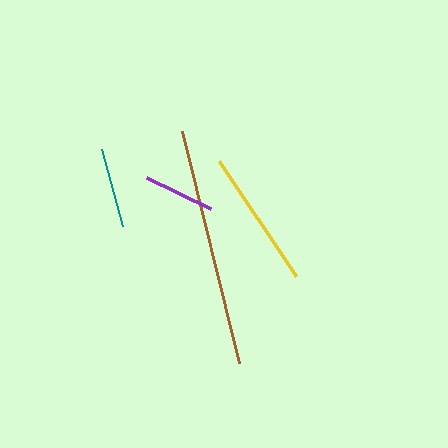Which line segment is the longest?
The brown line is the longest at approximately 239 pixels.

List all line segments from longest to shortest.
From longest to shortest: brown, yellow, teal, purple.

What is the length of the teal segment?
The teal segment is approximately 79 pixels long.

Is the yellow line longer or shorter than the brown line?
The brown line is longer than the yellow line.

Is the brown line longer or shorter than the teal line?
The brown line is longer than the teal line.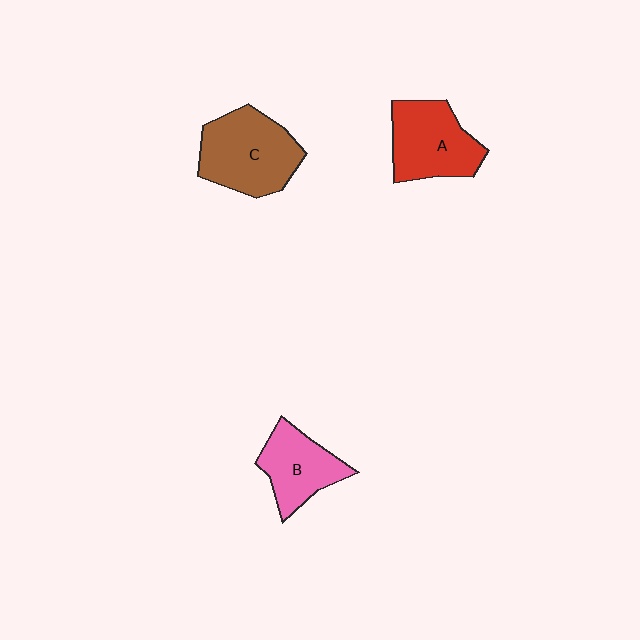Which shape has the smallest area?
Shape B (pink).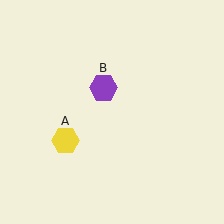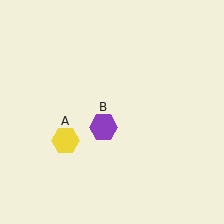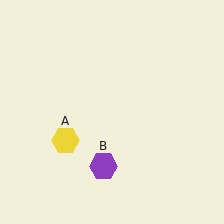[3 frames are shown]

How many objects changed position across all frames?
1 object changed position: purple hexagon (object B).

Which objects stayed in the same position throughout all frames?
Yellow hexagon (object A) remained stationary.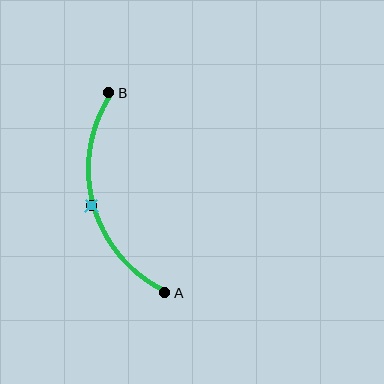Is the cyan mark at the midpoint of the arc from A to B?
Yes. The cyan mark lies on the arc at equal arc-length from both A and B — it is the arc midpoint.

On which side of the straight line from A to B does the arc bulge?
The arc bulges to the left of the straight line connecting A and B.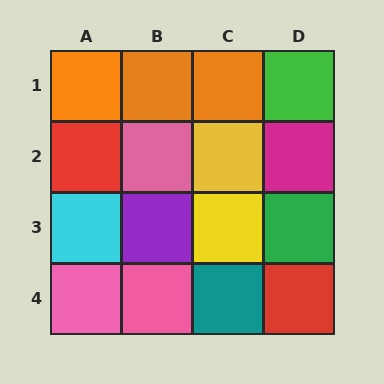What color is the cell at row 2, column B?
Pink.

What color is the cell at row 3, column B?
Purple.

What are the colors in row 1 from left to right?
Orange, orange, orange, green.